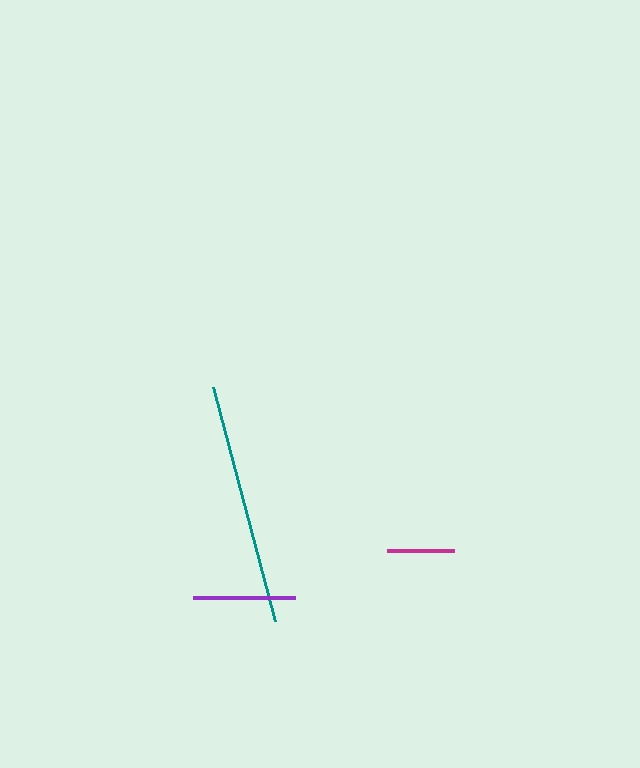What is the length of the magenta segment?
The magenta segment is approximately 67 pixels long.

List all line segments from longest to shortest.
From longest to shortest: teal, purple, magenta.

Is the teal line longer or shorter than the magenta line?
The teal line is longer than the magenta line.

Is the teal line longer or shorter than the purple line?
The teal line is longer than the purple line.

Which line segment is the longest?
The teal line is the longest at approximately 242 pixels.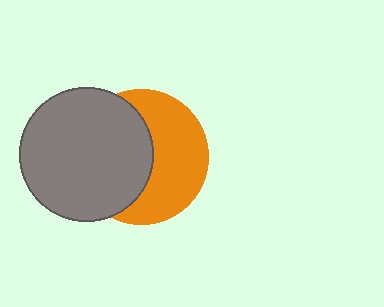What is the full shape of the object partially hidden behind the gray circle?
The partially hidden object is an orange circle.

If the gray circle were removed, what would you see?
You would see the complete orange circle.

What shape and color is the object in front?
The object in front is a gray circle.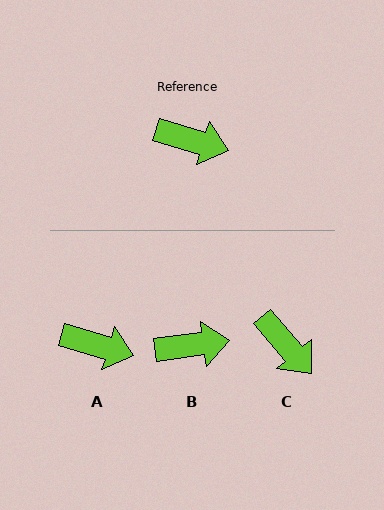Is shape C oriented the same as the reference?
No, it is off by about 33 degrees.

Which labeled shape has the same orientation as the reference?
A.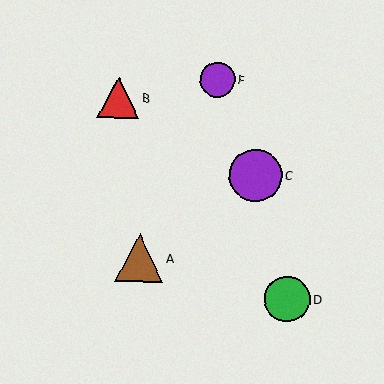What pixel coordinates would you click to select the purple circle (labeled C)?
Click at (255, 175) to select the purple circle C.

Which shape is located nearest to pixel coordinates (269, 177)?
The purple circle (labeled C) at (255, 175) is nearest to that location.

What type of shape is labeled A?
Shape A is a brown triangle.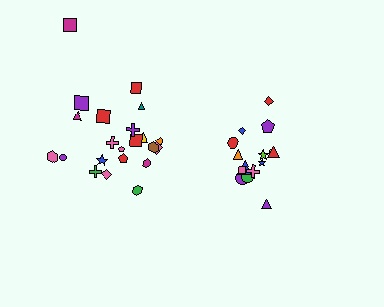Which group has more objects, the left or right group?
The left group.